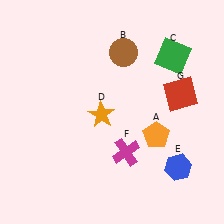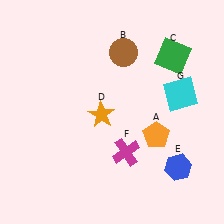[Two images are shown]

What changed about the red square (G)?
In Image 1, G is red. In Image 2, it changed to cyan.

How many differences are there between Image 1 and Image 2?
There is 1 difference between the two images.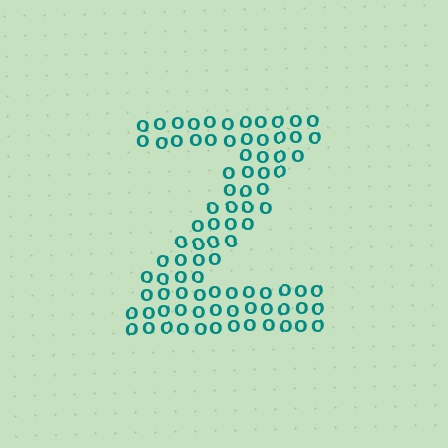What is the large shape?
The large shape is the letter Z.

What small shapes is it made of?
It is made of small letter O's.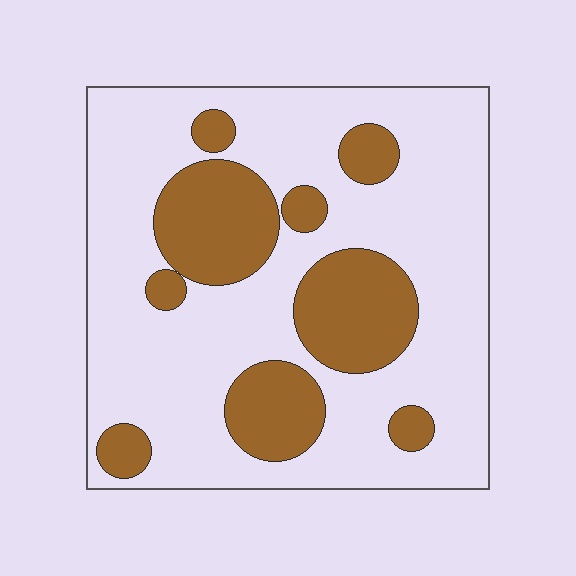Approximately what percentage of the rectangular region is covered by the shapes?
Approximately 30%.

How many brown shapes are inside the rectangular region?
9.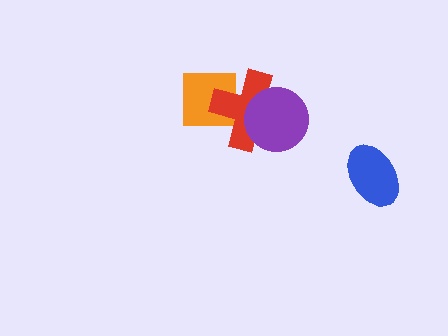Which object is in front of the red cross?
The purple circle is in front of the red cross.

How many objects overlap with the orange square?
1 object overlaps with the orange square.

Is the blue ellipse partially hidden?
No, no other shape covers it.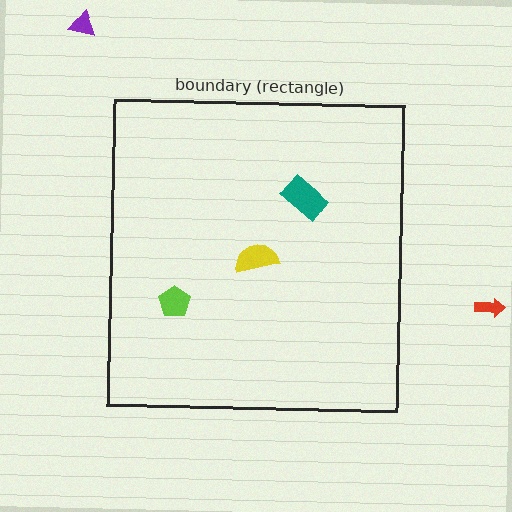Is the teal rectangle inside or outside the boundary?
Inside.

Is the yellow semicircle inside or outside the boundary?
Inside.